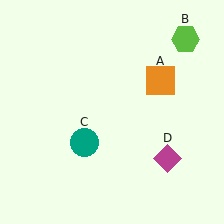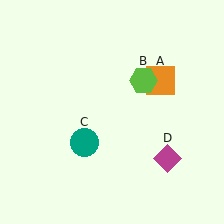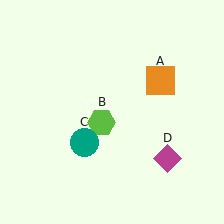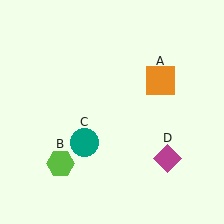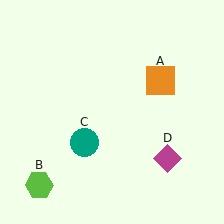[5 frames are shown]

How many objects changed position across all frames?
1 object changed position: lime hexagon (object B).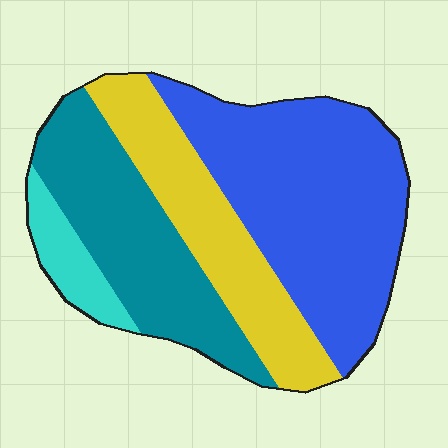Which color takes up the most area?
Blue, at roughly 40%.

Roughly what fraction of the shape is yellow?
Yellow covers around 25% of the shape.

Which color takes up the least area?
Cyan, at roughly 5%.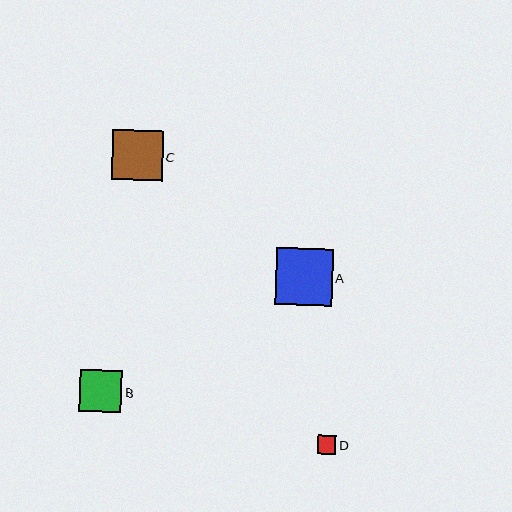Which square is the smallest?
Square D is the smallest with a size of approximately 18 pixels.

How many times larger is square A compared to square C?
Square A is approximately 1.1 times the size of square C.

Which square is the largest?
Square A is the largest with a size of approximately 57 pixels.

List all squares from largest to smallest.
From largest to smallest: A, C, B, D.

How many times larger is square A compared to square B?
Square A is approximately 1.4 times the size of square B.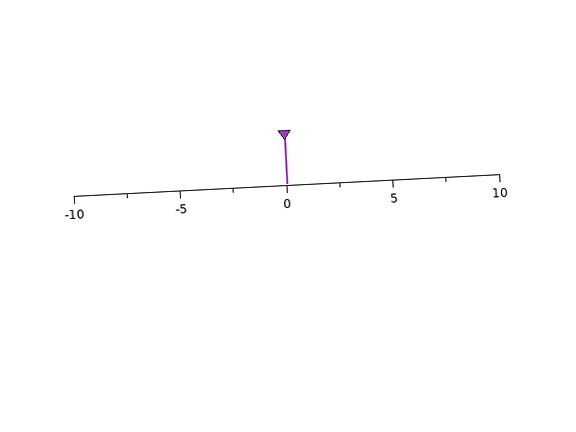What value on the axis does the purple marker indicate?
The marker indicates approximately 0.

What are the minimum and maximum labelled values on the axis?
The axis runs from -10 to 10.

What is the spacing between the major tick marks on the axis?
The major ticks are spaced 5 apart.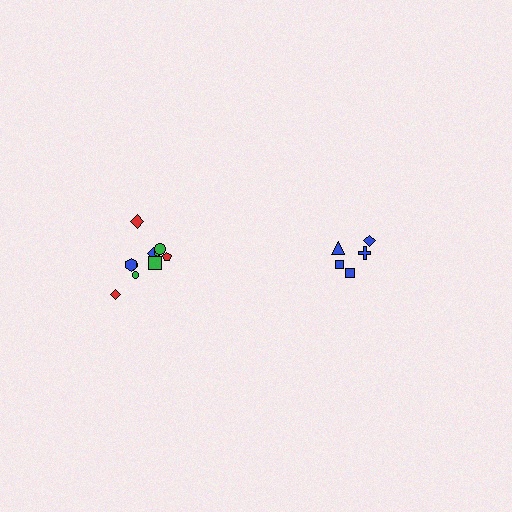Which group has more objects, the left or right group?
The left group.